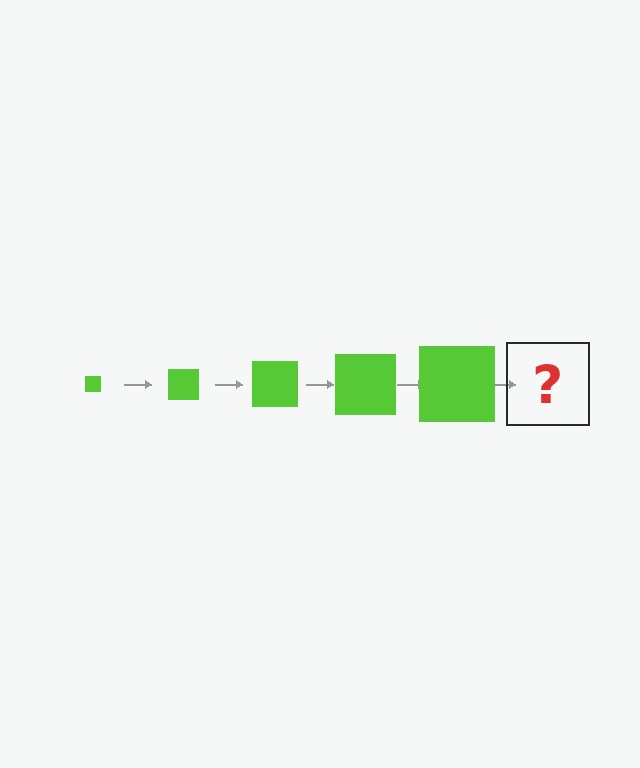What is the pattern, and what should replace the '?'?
The pattern is that the square gets progressively larger each step. The '?' should be a lime square, larger than the previous one.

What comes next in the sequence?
The next element should be a lime square, larger than the previous one.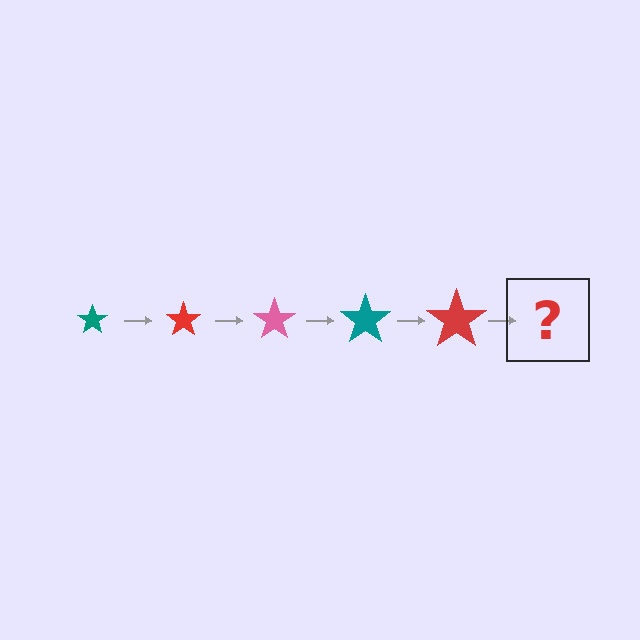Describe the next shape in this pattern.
It should be a pink star, larger than the previous one.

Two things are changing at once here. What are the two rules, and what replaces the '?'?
The two rules are that the star grows larger each step and the color cycles through teal, red, and pink. The '?' should be a pink star, larger than the previous one.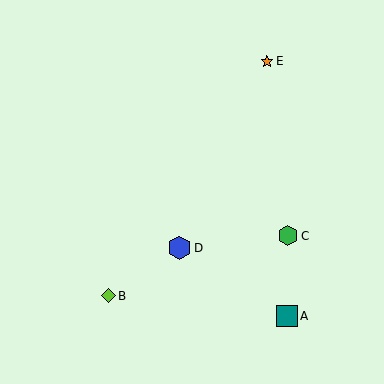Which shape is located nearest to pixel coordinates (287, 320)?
The teal square (labeled A) at (287, 316) is nearest to that location.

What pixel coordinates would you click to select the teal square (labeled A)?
Click at (287, 316) to select the teal square A.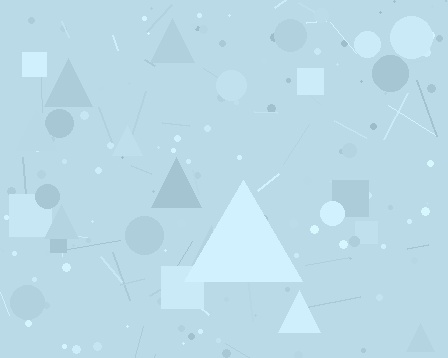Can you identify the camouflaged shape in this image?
The camouflaged shape is a triangle.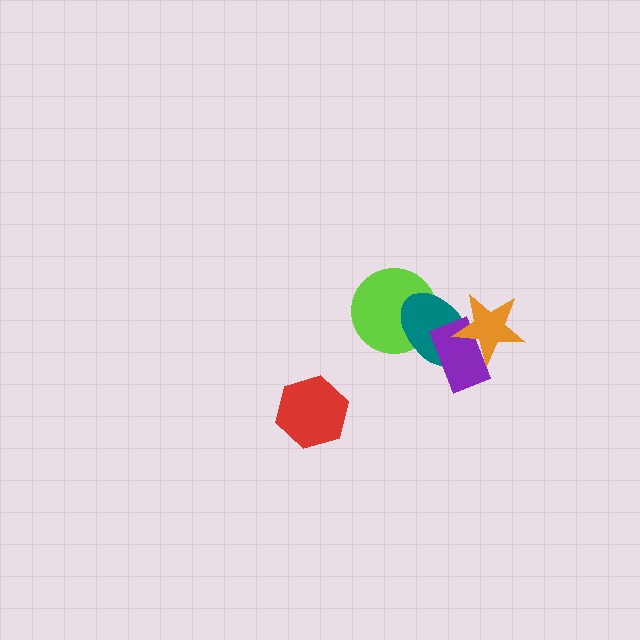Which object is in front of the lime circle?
The teal ellipse is in front of the lime circle.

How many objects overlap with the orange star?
2 objects overlap with the orange star.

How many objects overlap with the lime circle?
1 object overlaps with the lime circle.